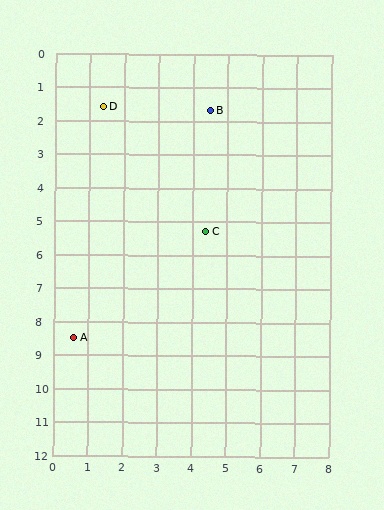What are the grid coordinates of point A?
Point A is at approximately (0.6, 8.5).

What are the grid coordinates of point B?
Point B is at approximately (4.5, 1.7).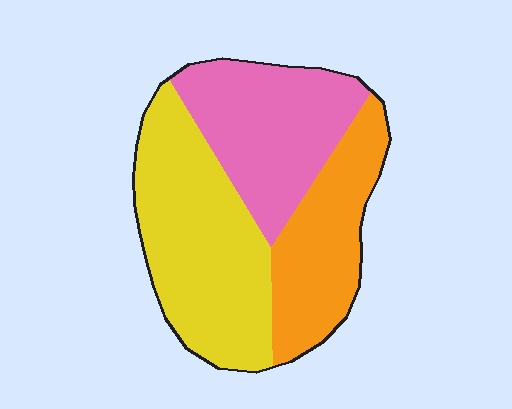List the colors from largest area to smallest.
From largest to smallest: yellow, pink, orange.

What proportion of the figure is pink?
Pink covers around 30% of the figure.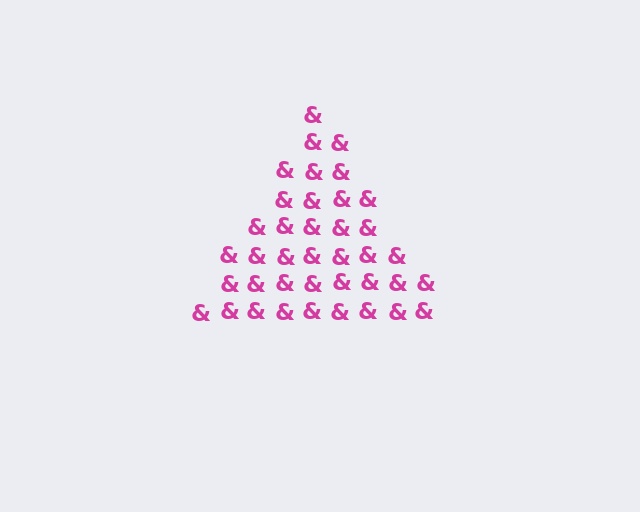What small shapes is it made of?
It is made of small ampersands.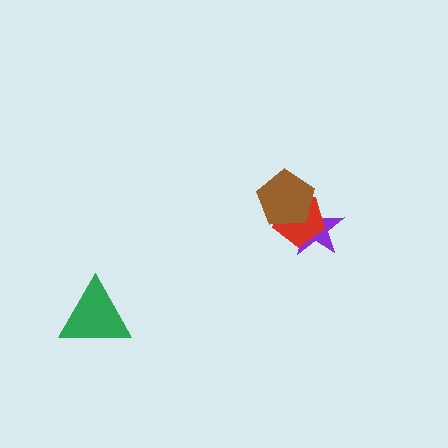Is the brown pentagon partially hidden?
No, no other shape covers it.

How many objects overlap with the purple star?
2 objects overlap with the purple star.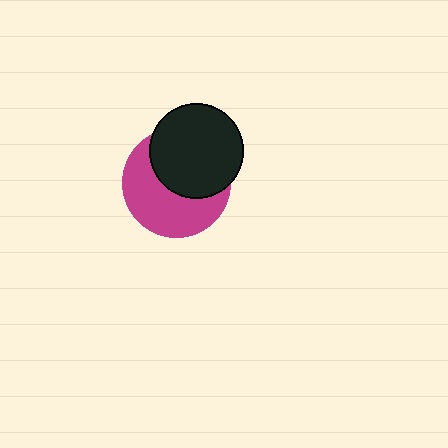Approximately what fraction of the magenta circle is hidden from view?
Roughly 47% of the magenta circle is hidden behind the black circle.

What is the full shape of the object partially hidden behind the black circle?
The partially hidden object is a magenta circle.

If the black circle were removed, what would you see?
You would see the complete magenta circle.